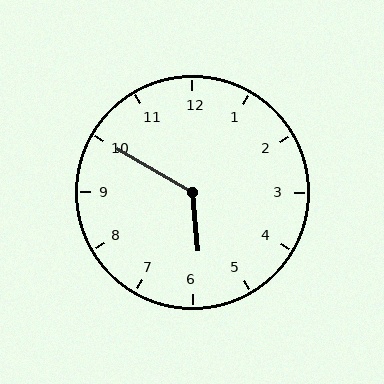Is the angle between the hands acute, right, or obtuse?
It is obtuse.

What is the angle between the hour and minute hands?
Approximately 125 degrees.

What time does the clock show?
5:50.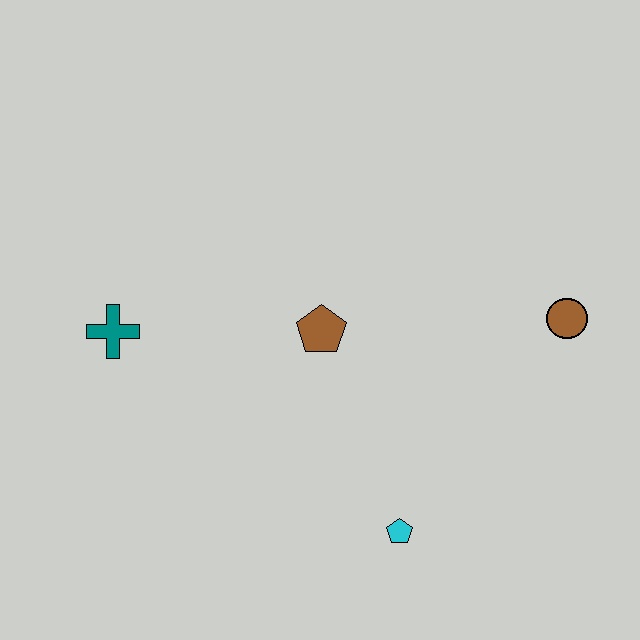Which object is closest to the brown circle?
The brown pentagon is closest to the brown circle.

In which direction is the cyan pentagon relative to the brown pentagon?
The cyan pentagon is below the brown pentagon.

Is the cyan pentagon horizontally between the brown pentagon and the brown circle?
Yes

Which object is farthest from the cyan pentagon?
The teal cross is farthest from the cyan pentagon.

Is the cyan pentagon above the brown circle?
No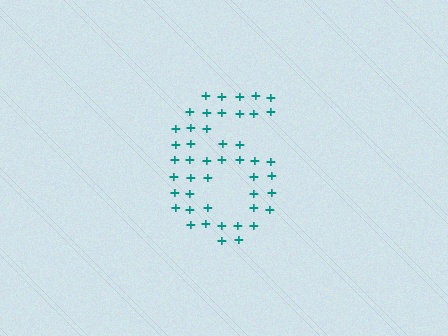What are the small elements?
The small elements are plus signs.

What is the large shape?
The large shape is the digit 6.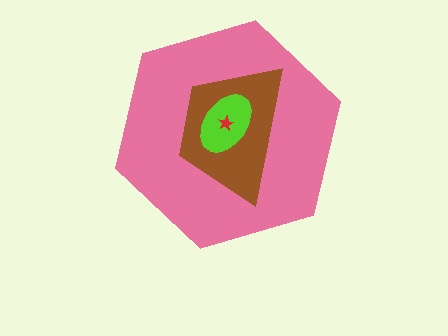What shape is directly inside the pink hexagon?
The brown trapezoid.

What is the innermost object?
The red star.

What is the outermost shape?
The pink hexagon.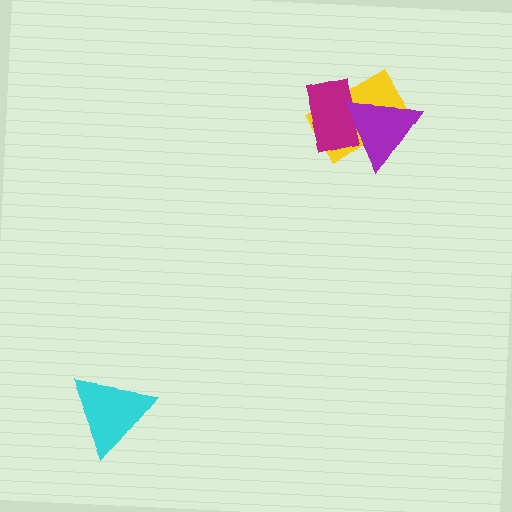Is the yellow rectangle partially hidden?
Yes, it is partially covered by another shape.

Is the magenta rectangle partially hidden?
Yes, it is partially covered by another shape.